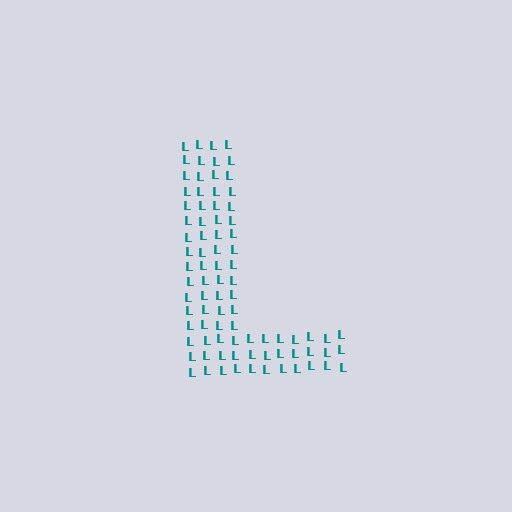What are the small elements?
The small elements are letter L's.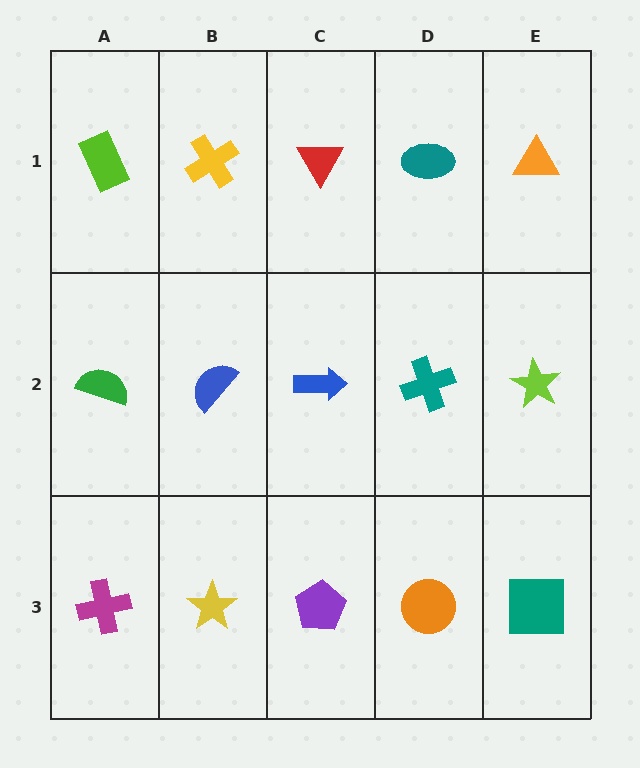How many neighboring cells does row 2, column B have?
4.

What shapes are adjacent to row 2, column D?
A teal ellipse (row 1, column D), an orange circle (row 3, column D), a blue arrow (row 2, column C), a lime star (row 2, column E).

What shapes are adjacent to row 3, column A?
A green semicircle (row 2, column A), a yellow star (row 3, column B).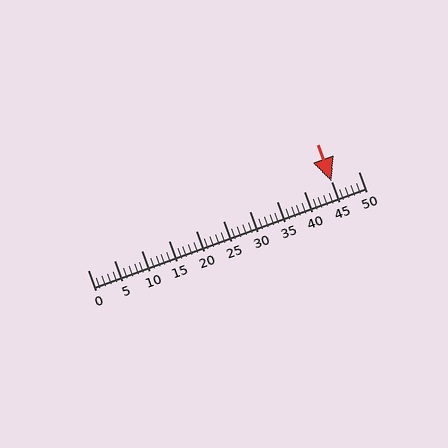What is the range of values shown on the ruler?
The ruler shows values from 0 to 50.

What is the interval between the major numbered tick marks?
The major tick marks are spaced 5 units apart.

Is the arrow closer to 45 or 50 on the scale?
The arrow is closer to 45.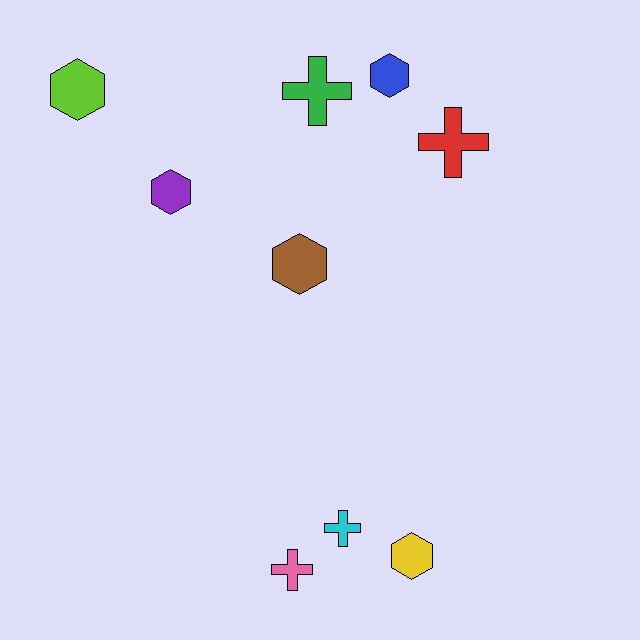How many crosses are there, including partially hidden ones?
There are 4 crosses.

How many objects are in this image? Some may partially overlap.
There are 9 objects.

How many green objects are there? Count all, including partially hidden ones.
There is 1 green object.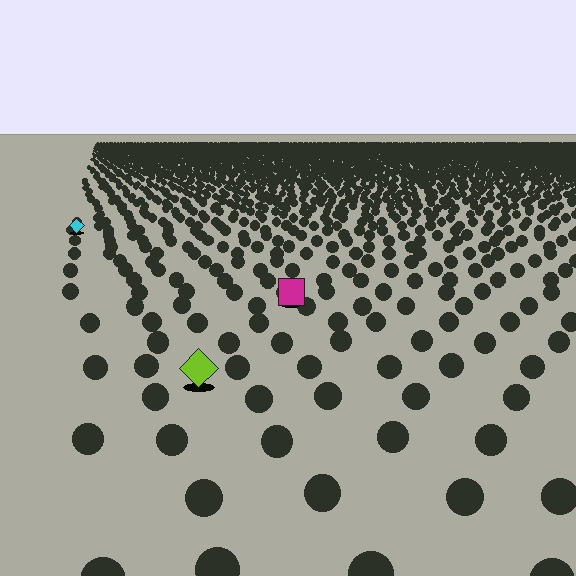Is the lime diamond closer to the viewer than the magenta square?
Yes. The lime diamond is closer — you can tell from the texture gradient: the ground texture is coarser near it.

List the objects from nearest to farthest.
From nearest to farthest: the lime diamond, the magenta square, the cyan diamond.